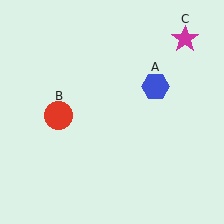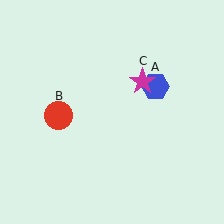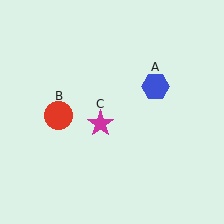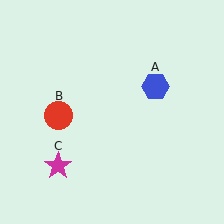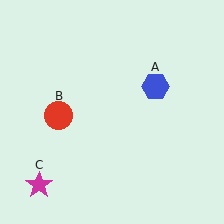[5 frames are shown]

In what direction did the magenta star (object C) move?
The magenta star (object C) moved down and to the left.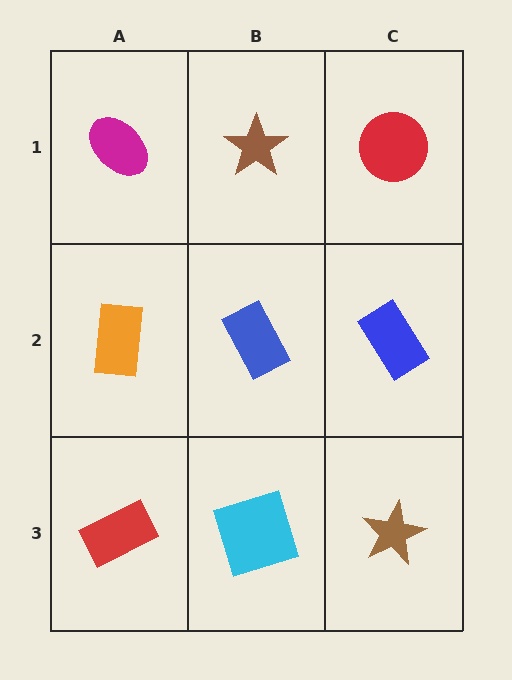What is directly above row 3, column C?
A blue rectangle.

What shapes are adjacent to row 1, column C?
A blue rectangle (row 2, column C), a brown star (row 1, column B).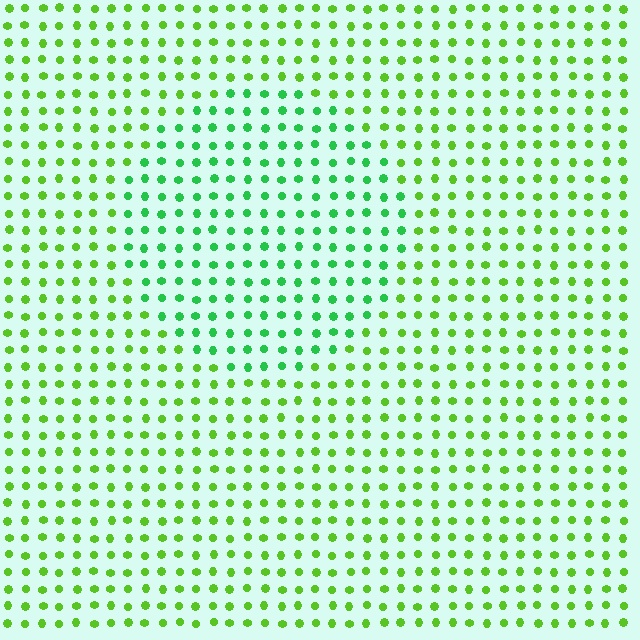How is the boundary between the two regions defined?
The boundary is defined purely by a slight shift in hue (about 33 degrees). Spacing, size, and orientation are identical on both sides.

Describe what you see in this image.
The image is filled with small lime elements in a uniform arrangement. A circle-shaped region is visible where the elements are tinted to a slightly different hue, forming a subtle color boundary.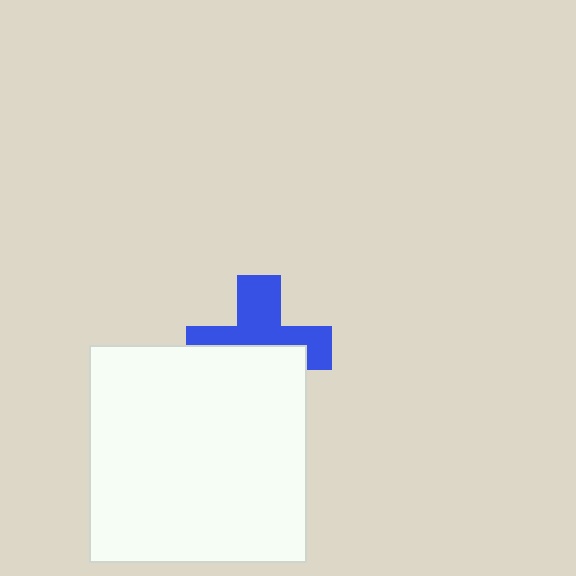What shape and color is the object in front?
The object in front is a white square.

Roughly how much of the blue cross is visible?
About half of it is visible (roughly 52%).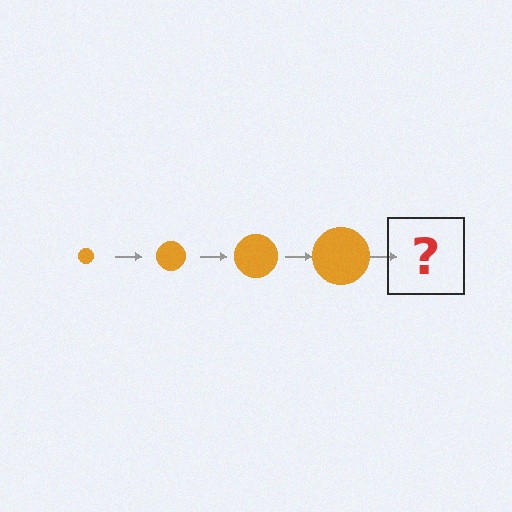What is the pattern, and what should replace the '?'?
The pattern is that the circle gets progressively larger each step. The '?' should be an orange circle, larger than the previous one.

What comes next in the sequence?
The next element should be an orange circle, larger than the previous one.